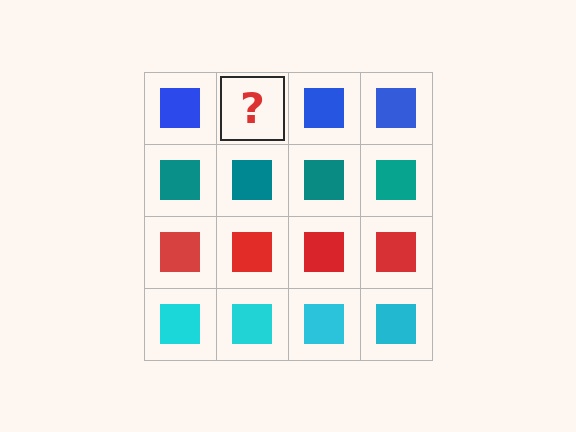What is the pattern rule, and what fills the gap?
The rule is that each row has a consistent color. The gap should be filled with a blue square.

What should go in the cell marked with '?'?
The missing cell should contain a blue square.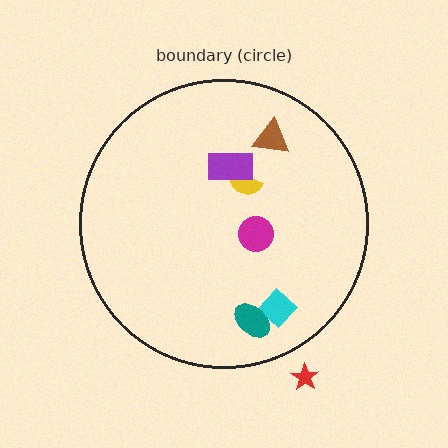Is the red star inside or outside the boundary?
Outside.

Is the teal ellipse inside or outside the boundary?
Inside.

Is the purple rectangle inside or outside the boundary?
Inside.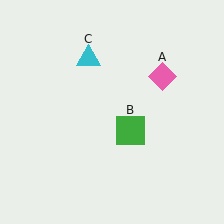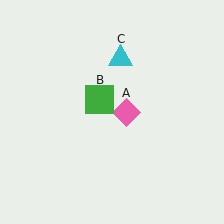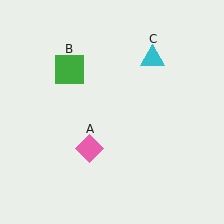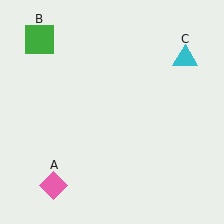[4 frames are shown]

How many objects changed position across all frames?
3 objects changed position: pink diamond (object A), green square (object B), cyan triangle (object C).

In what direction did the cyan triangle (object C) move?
The cyan triangle (object C) moved right.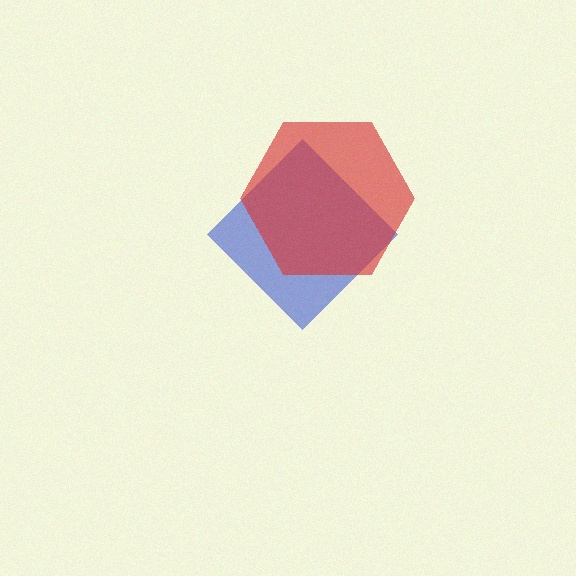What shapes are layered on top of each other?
The layered shapes are: a blue diamond, a red hexagon.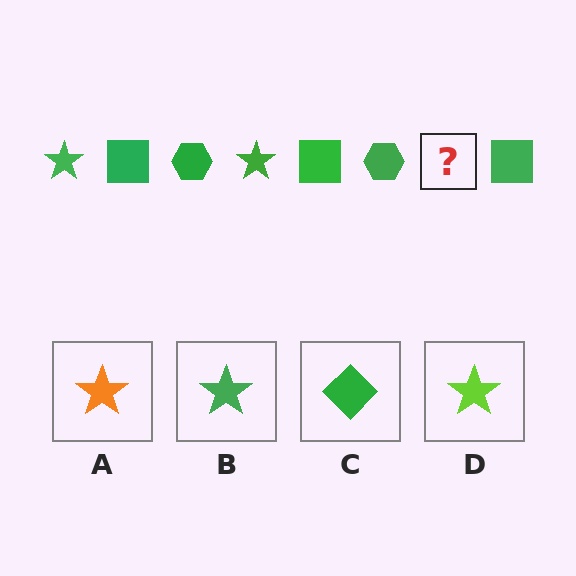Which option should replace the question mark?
Option B.